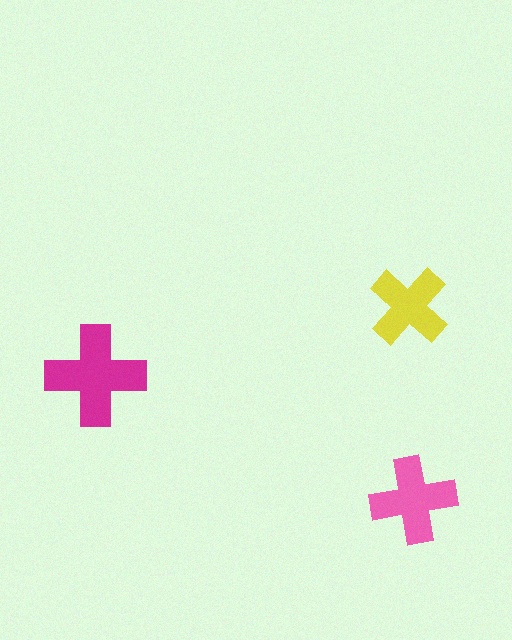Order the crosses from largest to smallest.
the magenta one, the pink one, the yellow one.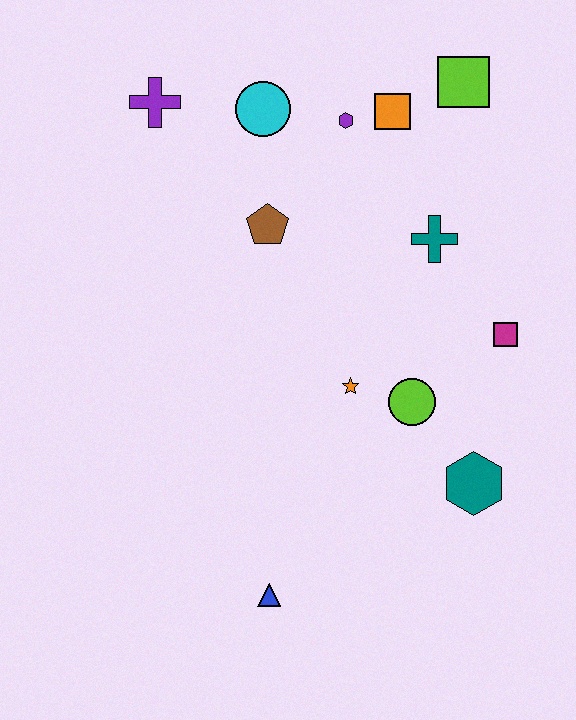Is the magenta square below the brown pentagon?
Yes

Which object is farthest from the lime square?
The blue triangle is farthest from the lime square.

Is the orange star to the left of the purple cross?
No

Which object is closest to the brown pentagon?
The cyan circle is closest to the brown pentagon.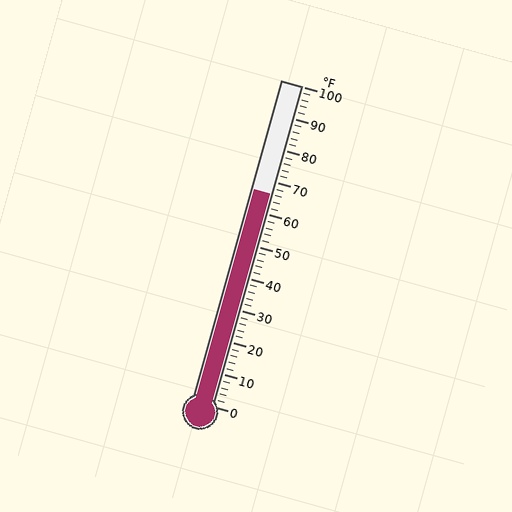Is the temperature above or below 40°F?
The temperature is above 40°F.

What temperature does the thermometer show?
The thermometer shows approximately 66°F.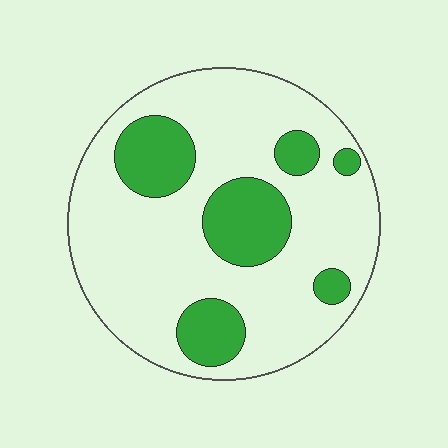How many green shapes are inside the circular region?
6.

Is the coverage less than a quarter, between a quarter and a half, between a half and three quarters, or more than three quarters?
Less than a quarter.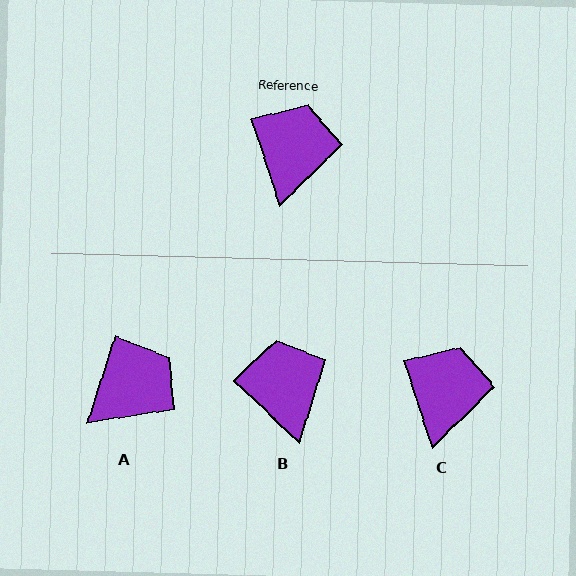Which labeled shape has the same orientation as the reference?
C.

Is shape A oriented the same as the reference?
No, it is off by about 35 degrees.